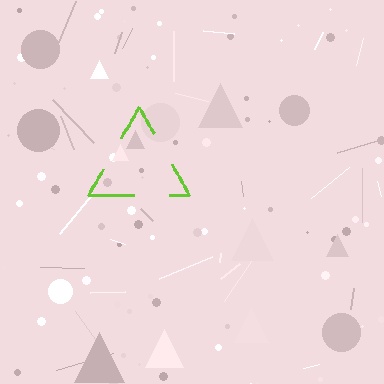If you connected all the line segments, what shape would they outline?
They would outline a triangle.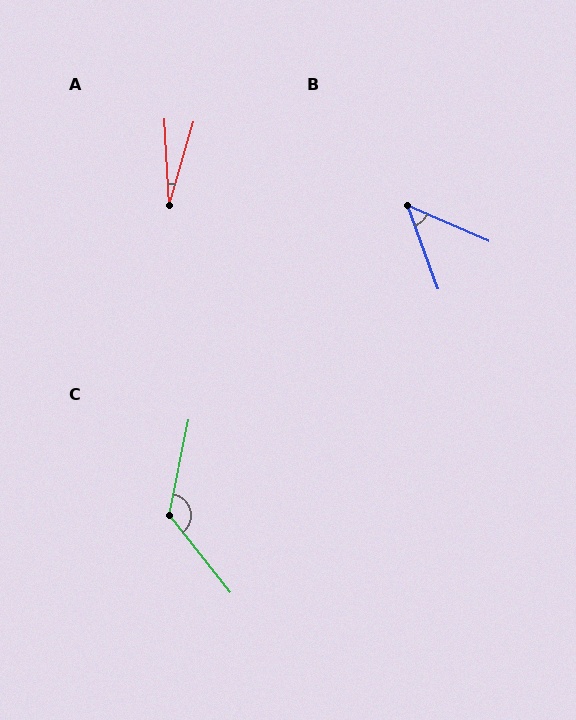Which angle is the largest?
C, at approximately 130 degrees.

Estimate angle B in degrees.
Approximately 46 degrees.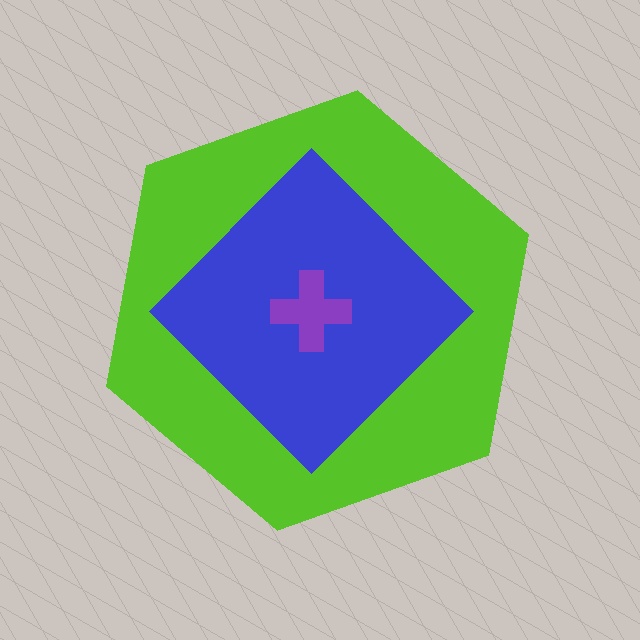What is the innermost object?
The purple cross.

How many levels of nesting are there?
3.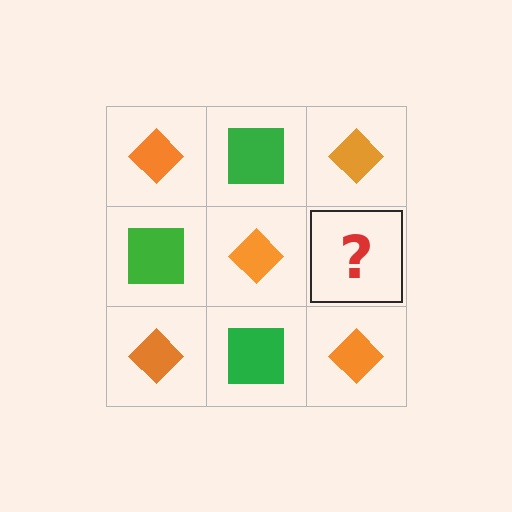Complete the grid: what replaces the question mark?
The question mark should be replaced with a green square.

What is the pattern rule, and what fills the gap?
The rule is that it alternates orange diamond and green square in a checkerboard pattern. The gap should be filled with a green square.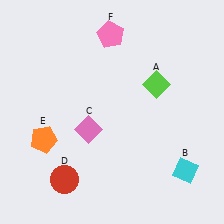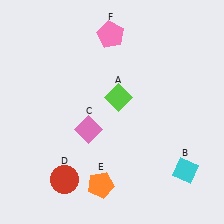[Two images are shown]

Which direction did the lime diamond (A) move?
The lime diamond (A) moved left.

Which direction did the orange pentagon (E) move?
The orange pentagon (E) moved right.